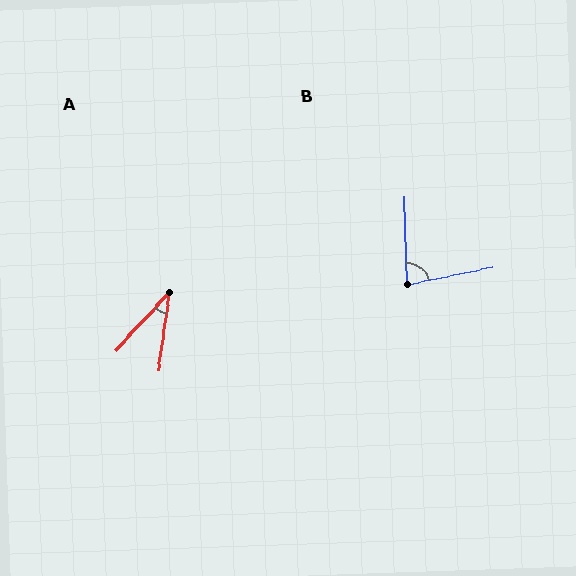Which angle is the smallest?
A, at approximately 35 degrees.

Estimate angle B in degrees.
Approximately 80 degrees.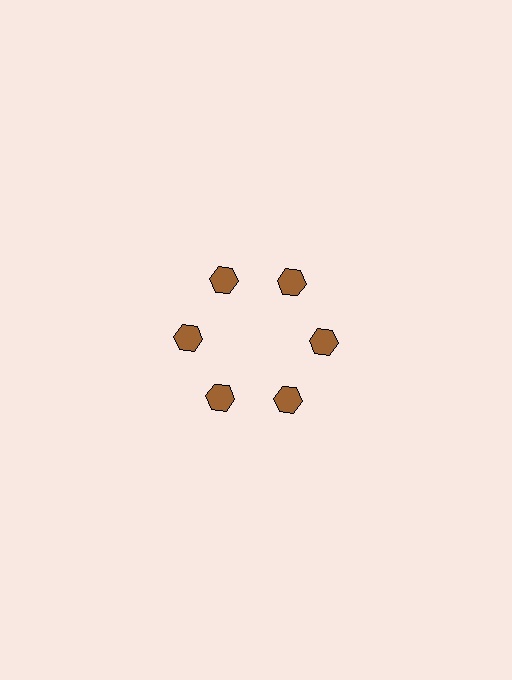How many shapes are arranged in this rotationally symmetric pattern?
There are 6 shapes, arranged in 6 groups of 1.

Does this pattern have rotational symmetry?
Yes, this pattern has 6-fold rotational symmetry. It looks the same after rotating 60 degrees around the center.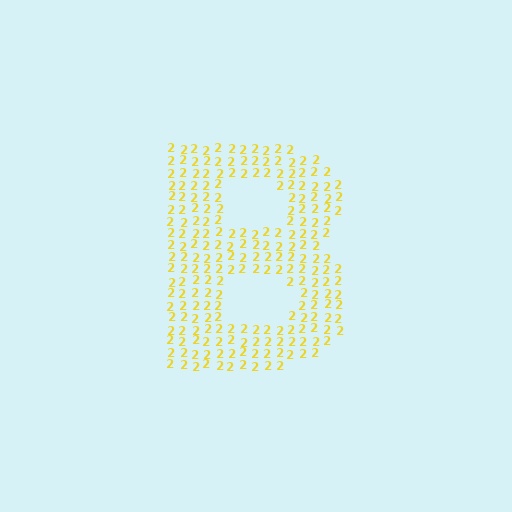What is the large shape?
The large shape is the letter B.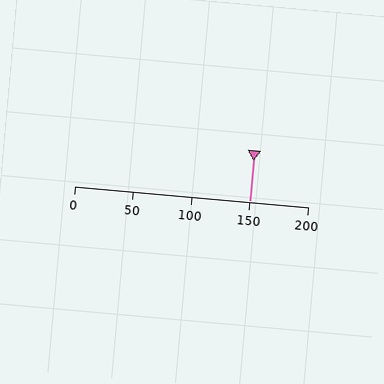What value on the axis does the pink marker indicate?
The marker indicates approximately 150.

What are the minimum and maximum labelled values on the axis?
The axis runs from 0 to 200.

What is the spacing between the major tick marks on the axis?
The major ticks are spaced 50 apart.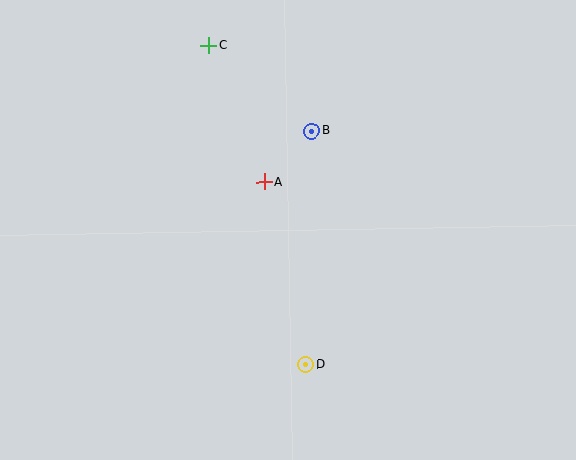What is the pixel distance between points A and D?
The distance between A and D is 187 pixels.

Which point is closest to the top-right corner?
Point B is closest to the top-right corner.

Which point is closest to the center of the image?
Point A at (264, 182) is closest to the center.